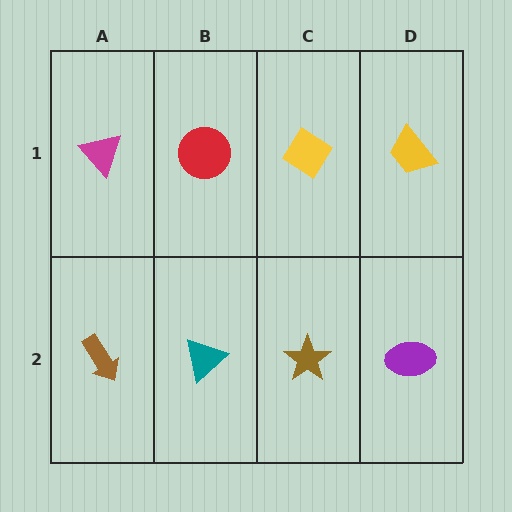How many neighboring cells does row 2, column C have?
3.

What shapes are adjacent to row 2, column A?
A magenta triangle (row 1, column A), a teal triangle (row 2, column B).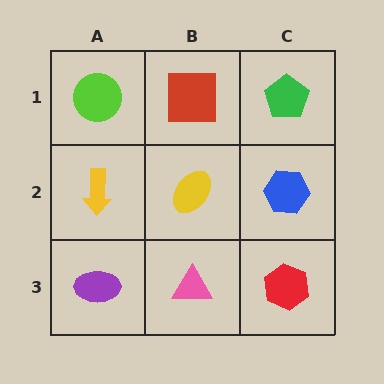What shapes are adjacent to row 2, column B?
A red square (row 1, column B), a pink triangle (row 3, column B), a yellow arrow (row 2, column A), a blue hexagon (row 2, column C).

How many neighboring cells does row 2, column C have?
3.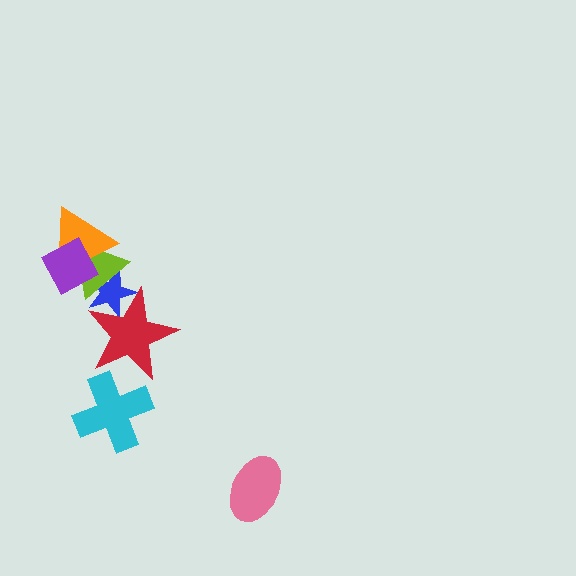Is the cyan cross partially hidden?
No, no other shape covers it.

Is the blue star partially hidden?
Yes, it is partially covered by another shape.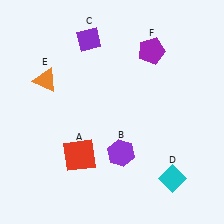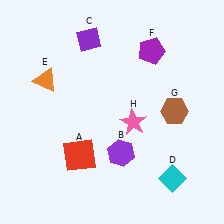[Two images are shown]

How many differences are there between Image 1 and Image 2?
There are 2 differences between the two images.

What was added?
A brown hexagon (G), a pink star (H) were added in Image 2.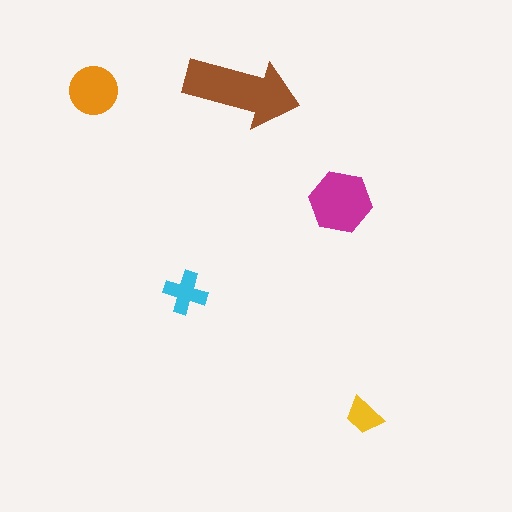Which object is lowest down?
The yellow trapezoid is bottommost.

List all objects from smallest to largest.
The yellow trapezoid, the cyan cross, the orange circle, the magenta hexagon, the brown arrow.